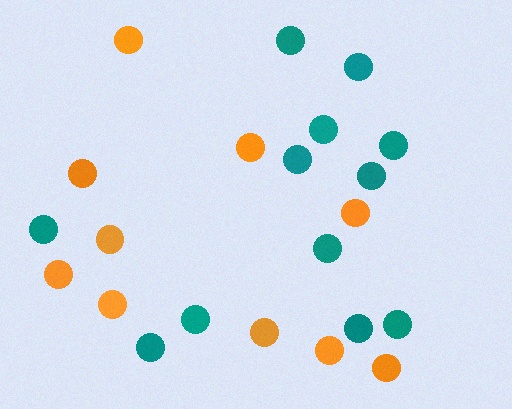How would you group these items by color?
There are 2 groups: one group of teal circles (12) and one group of orange circles (10).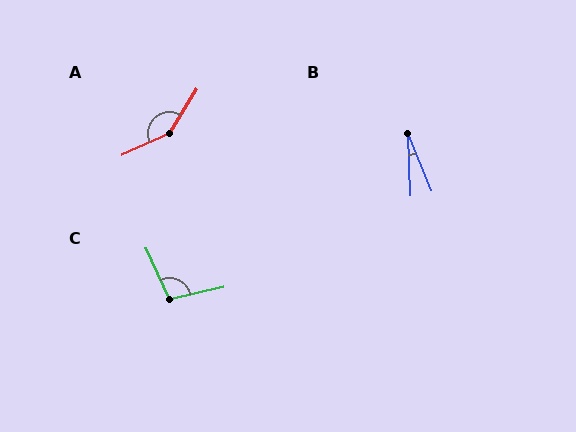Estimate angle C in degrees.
Approximately 101 degrees.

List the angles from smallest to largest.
B (21°), C (101°), A (146°).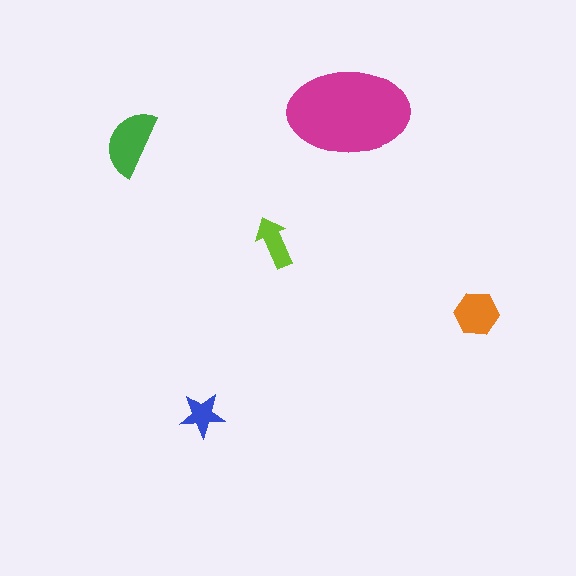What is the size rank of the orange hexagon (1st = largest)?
3rd.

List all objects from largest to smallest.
The magenta ellipse, the green semicircle, the orange hexagon, the lime arrow, the blue star.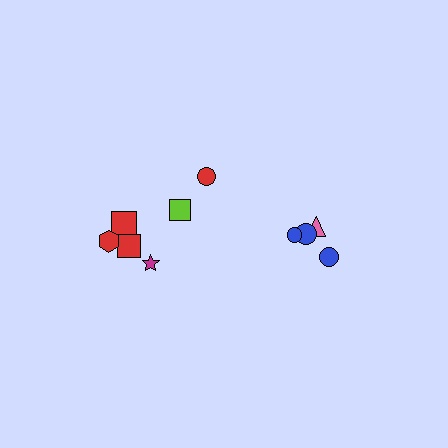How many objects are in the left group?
There are 6 objects.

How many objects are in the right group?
There are 4 objects.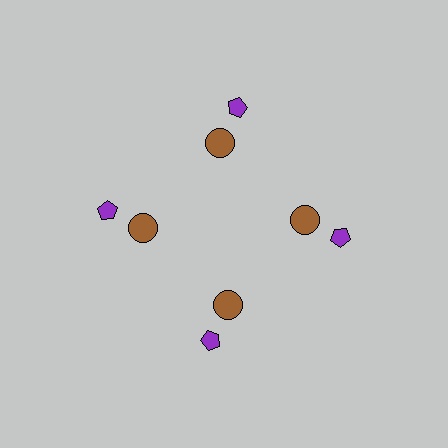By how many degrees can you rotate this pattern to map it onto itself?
The pattern maps onto itself every 90 degrees of rotation.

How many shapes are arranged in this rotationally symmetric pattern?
There are 8 shapes, arranged in 4 groups of 2.